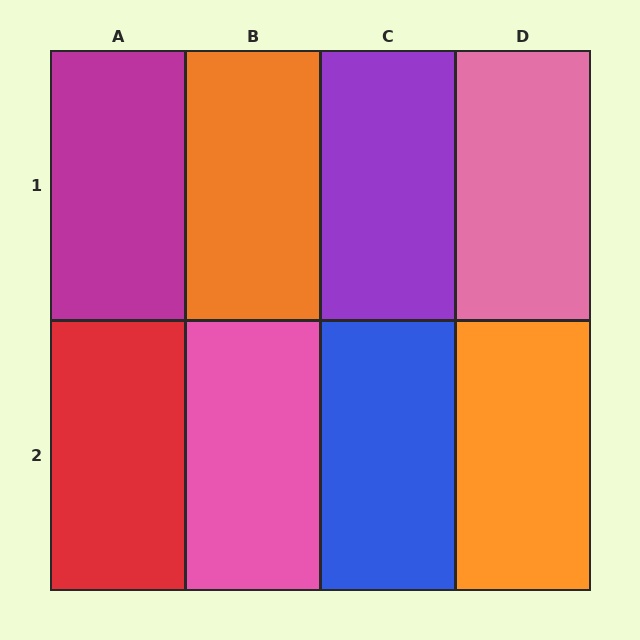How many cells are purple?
1 cell is purple.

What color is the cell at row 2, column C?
Blue.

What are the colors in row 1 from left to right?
Magenta, orange, purple, pink.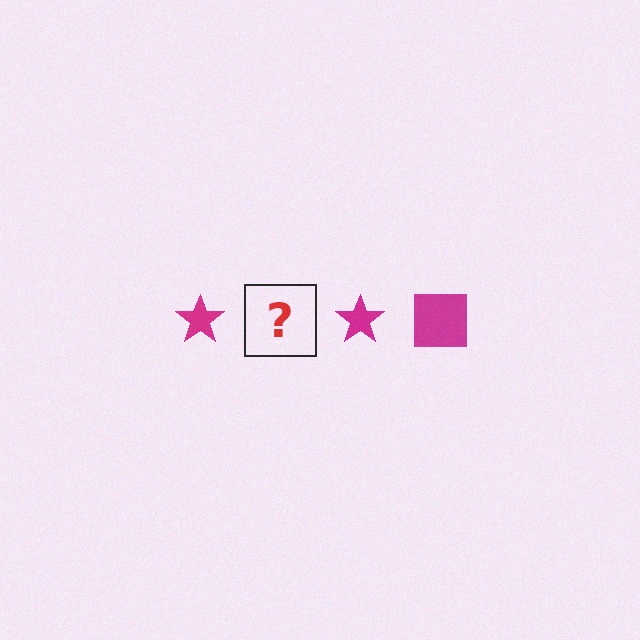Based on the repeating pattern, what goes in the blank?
The blank should be a magenta square.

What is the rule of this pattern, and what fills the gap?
The rule is that the pattern cycles through star, square shapes in magenta. The gap should be filled with a magenta square.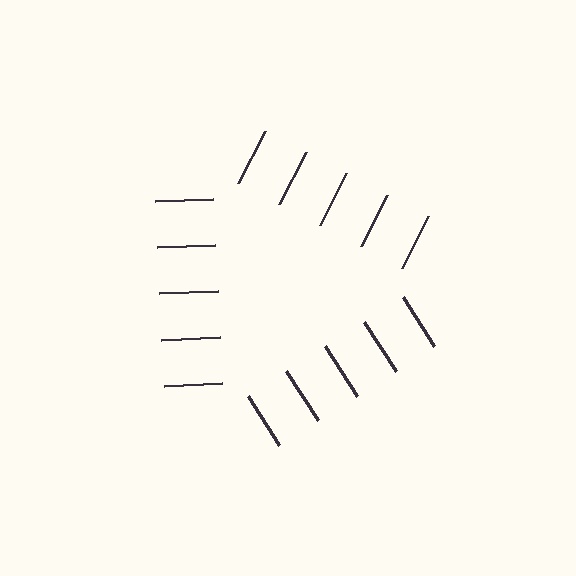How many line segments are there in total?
15 — 5 along each of the 3 edges.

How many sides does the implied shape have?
3 sides — the line-ends trace a triangle.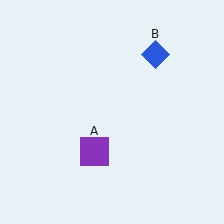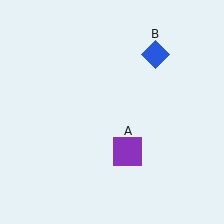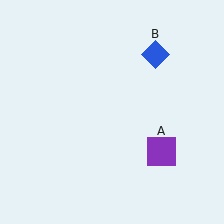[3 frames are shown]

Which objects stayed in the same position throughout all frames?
Blue diamond (object B) remained stationary.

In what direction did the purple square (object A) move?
The purple square (object A) moved right.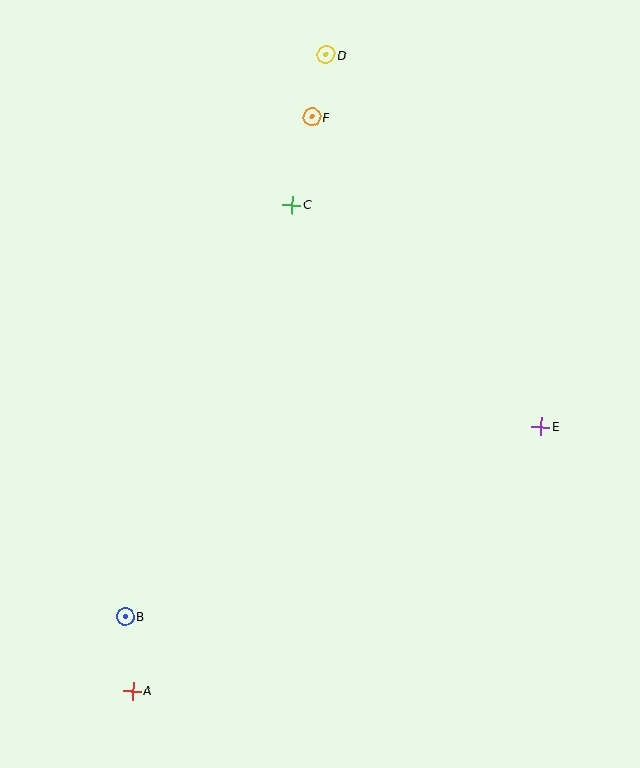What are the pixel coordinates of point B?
Point B is at (125, 616).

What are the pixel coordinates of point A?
Point A is at (133, 691).